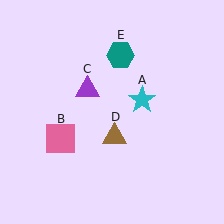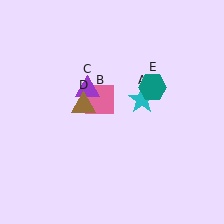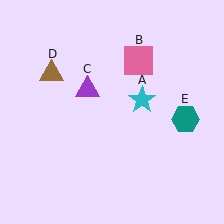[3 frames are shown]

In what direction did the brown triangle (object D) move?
The brown triangle (object D) moved up and to the left.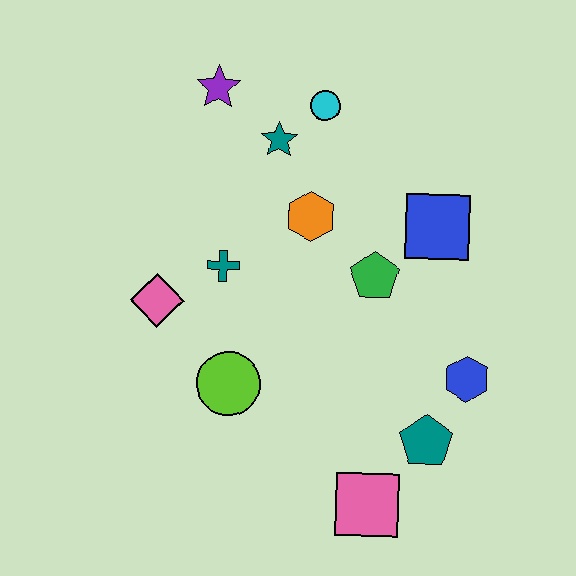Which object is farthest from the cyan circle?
The pink square is farthest from the cyan circle.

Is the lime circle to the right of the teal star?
No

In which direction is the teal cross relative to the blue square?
The teal cross is to the left of the blue square.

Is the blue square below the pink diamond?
No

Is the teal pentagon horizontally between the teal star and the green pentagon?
No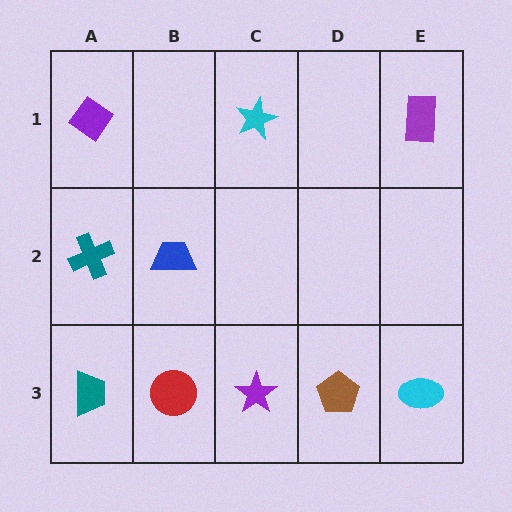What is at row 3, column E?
A cyan ellipse.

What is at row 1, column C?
A cyan star.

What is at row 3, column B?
A red circle.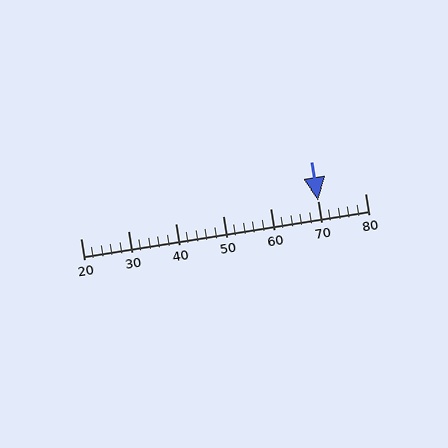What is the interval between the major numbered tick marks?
The major tick marks are spaced 10 units apart.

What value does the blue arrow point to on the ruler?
The blue arrow points to approximately 70.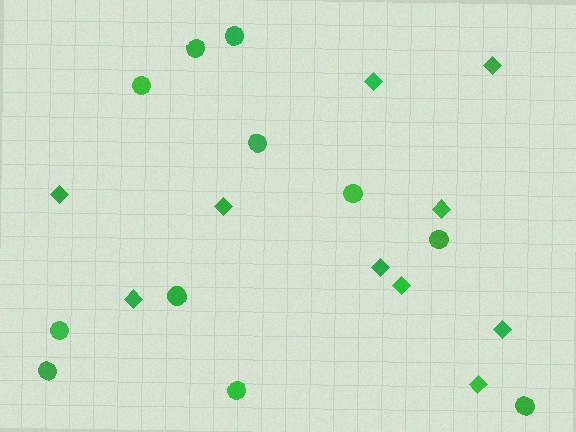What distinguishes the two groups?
There are 2 groups: one group of circles (11) and one group of diamonds (10).